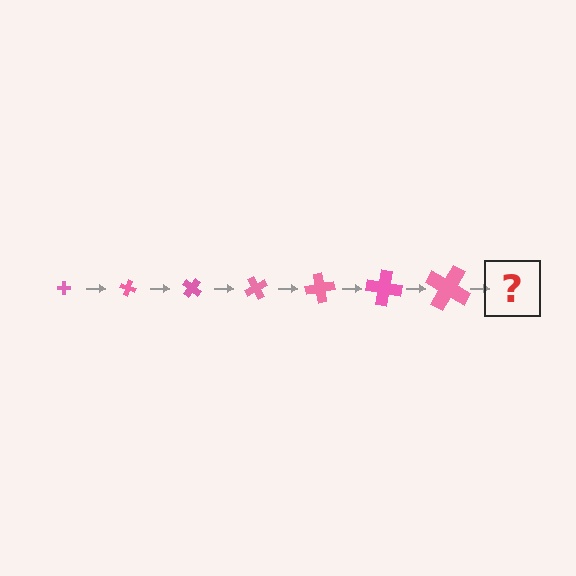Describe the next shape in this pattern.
It should be a cross, larger than the previous one and rotated 140 degrees from the start.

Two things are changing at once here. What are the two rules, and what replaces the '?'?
The two rules are that the cross grows larger each step and it rotates 20 degrees each step. The '?' should be a cross, larger than the previous one and rotated 140 degrees from the start.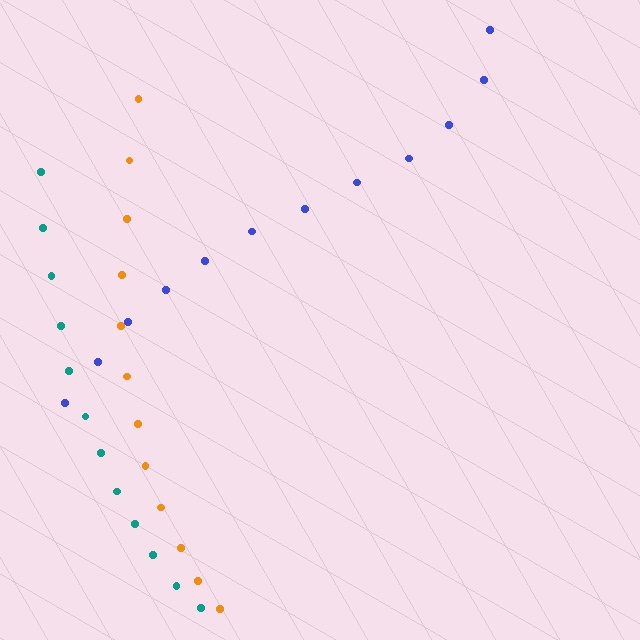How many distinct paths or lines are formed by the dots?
There are 3 distinct paths.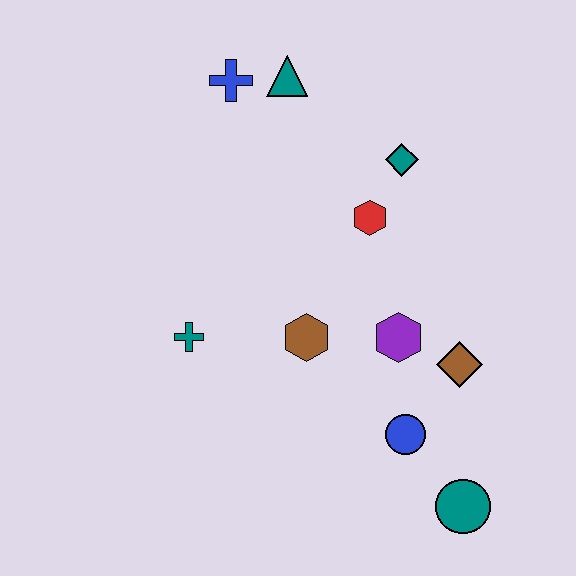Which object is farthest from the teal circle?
The blue cross is farthest from the teal circle.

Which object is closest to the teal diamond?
The red hexagon is closest to the teal diamond.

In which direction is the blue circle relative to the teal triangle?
The blue circle is below the teal triangle.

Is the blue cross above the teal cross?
Yes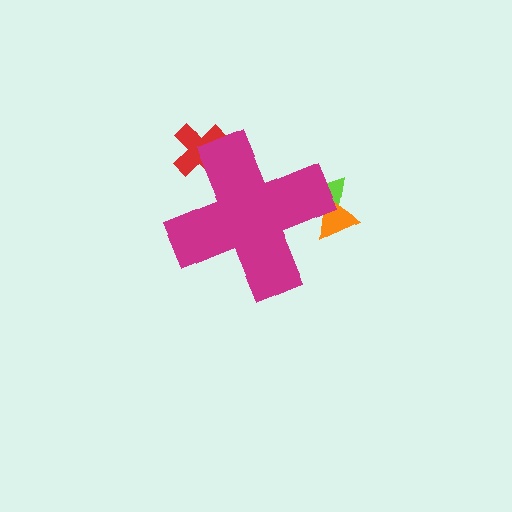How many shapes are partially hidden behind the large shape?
3 shapes are partially hidden.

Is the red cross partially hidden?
Yes, the red cross is partially hidden behind the magenta cross.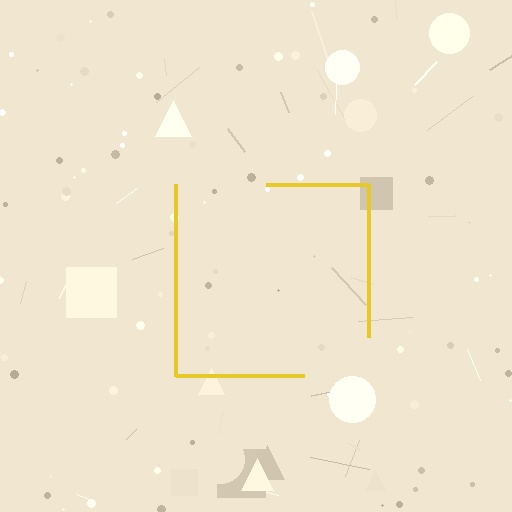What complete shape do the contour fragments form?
The contour fragments form a square.